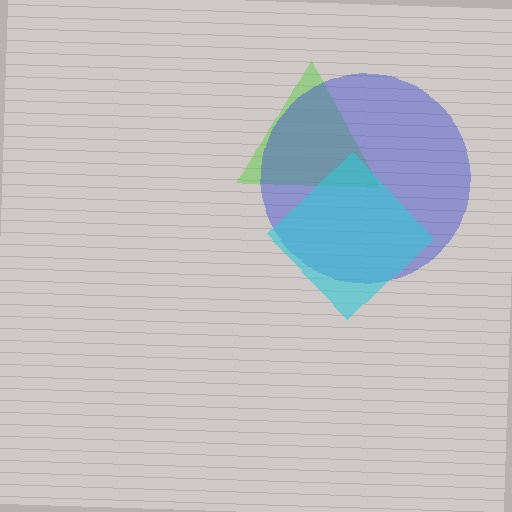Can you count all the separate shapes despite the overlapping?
Yes, there are 3 separate shapes.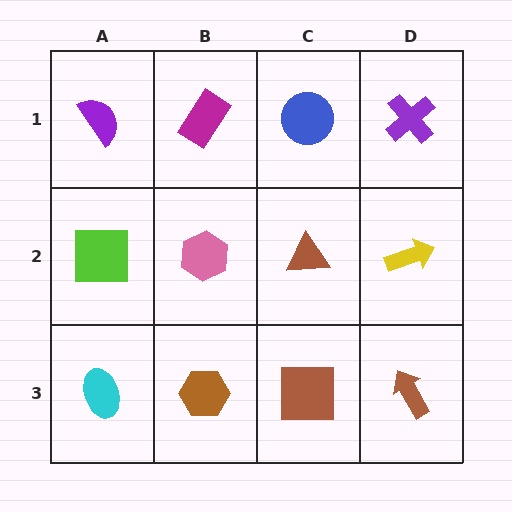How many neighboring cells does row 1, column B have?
3.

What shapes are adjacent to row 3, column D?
A yellow arrow (row 2, column D), a brown square (row 3, column C).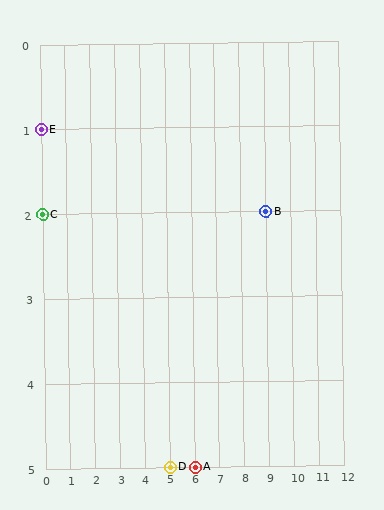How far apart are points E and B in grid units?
Points E and B are 9 columns and 1 row apart (about 9.1 grid units diagonally).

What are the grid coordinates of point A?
Point A is at grid coordinates (6, 5).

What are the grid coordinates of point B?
Point B is at grid coordinates (9, 2).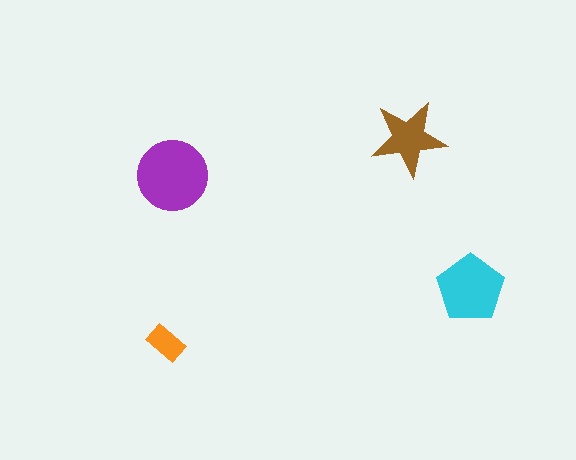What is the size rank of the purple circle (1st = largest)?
1st.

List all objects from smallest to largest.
The orange rectangle, the brown star, the cyan pentagon, the purple circle.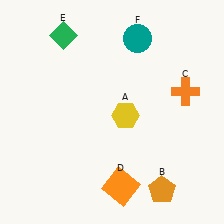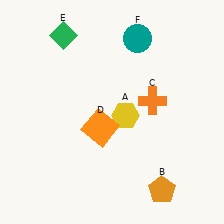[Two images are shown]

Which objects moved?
The objects that moved are: the orange cross (C), the orange square (D).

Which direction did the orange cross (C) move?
The orange cross (C) moved left.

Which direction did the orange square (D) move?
The orange square (D) moved up.